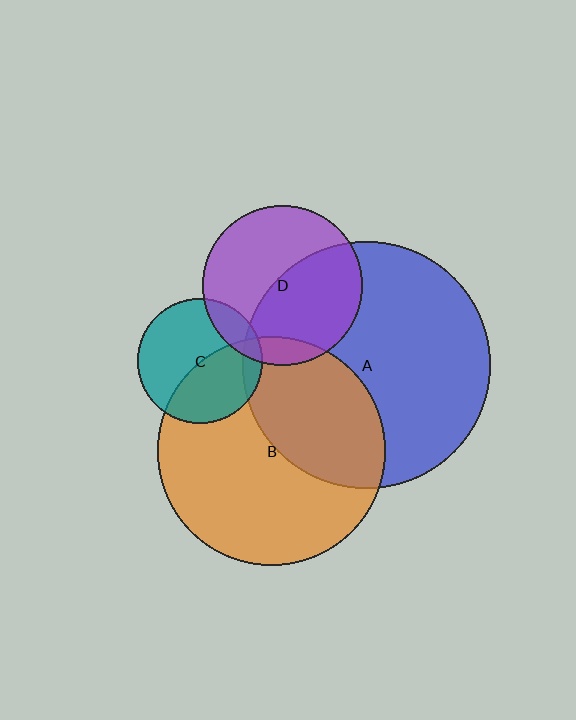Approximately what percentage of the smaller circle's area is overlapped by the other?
Approximately 45%.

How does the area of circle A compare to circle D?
Approximately 2.4 times.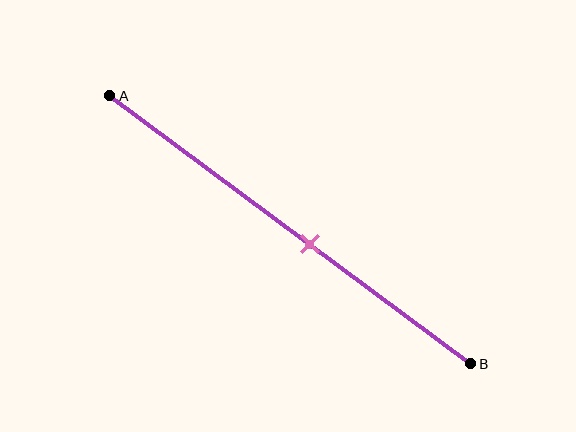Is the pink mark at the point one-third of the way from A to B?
No, the mark is at about 55% from A, not at the 33% one-third point.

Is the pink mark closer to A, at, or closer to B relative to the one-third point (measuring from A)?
The pink mark is closer to point B than the one-third point of segment AB.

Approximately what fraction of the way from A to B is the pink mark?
The pink mark is approximately 55% of the way from A to B.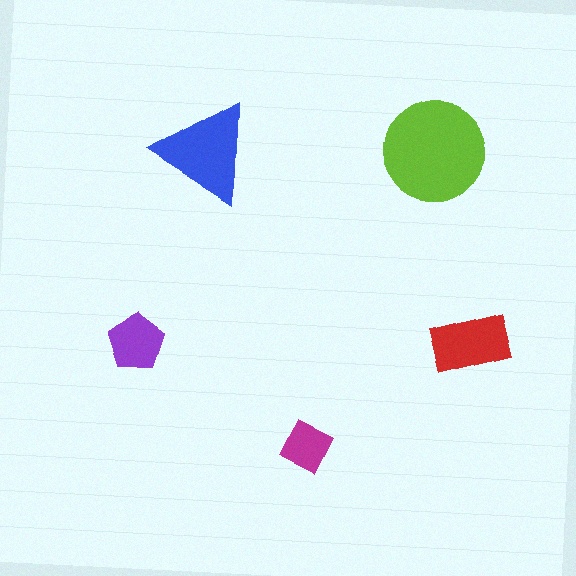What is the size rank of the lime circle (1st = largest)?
1st.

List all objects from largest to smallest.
The lime circle, the blue triangle, the red rectangle, the purple pentagon, the magenta diamond.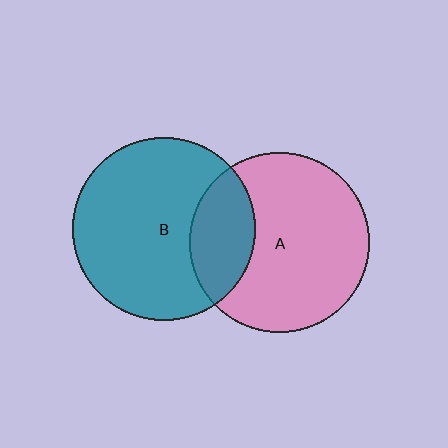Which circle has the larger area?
Circle B (teal).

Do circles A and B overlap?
Yes.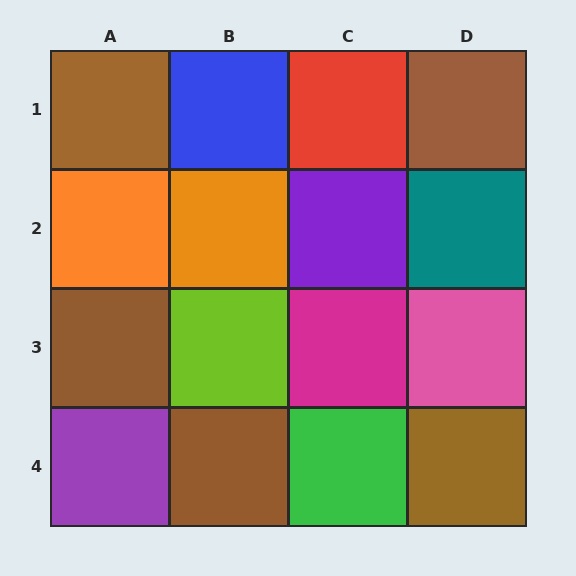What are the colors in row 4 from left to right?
Purple, brown, green, brown.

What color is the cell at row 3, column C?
Magenta.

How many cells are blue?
1 cell is blue.